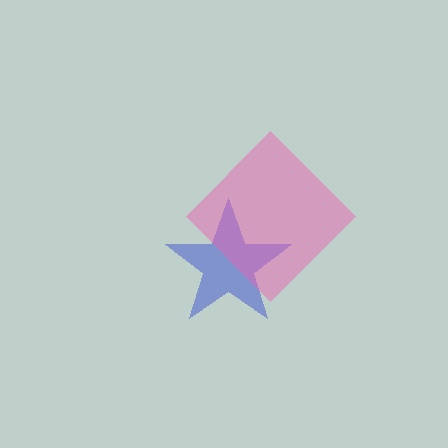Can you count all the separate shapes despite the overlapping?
Yes, there are 2 separate shapes.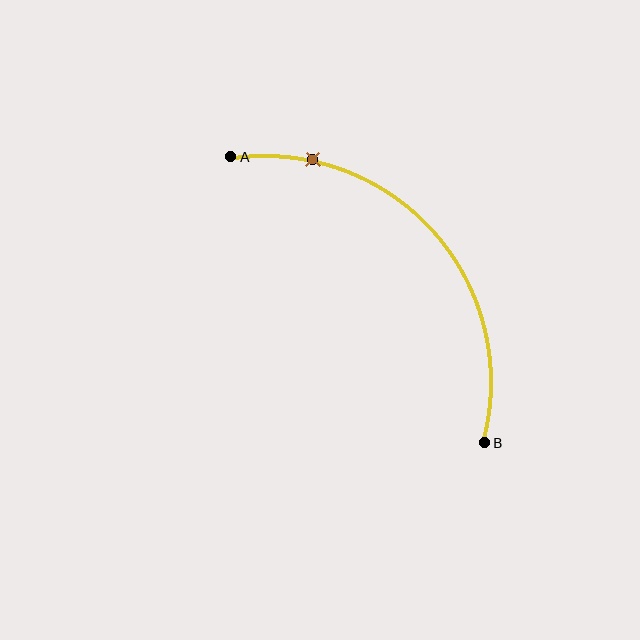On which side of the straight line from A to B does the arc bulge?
The arc bulges above and to the right of the straight line connecting A and B.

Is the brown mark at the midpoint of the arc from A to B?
No. The brown mark lies on the arc but is closer to endpoint A. The arc midpoint would be at the point on the curve equidistant along the arc from both A and B.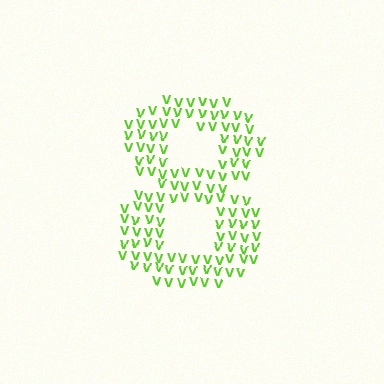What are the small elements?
The small elements are letter V's.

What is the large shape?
The large shape is the digit 8.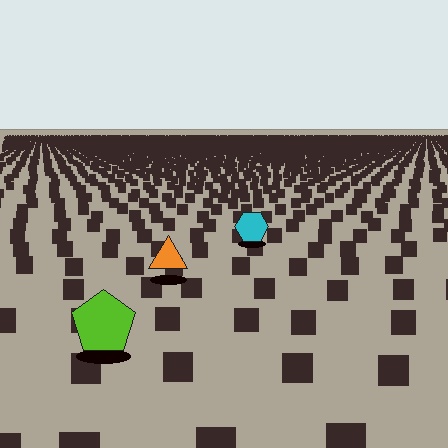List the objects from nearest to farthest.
From nearest to farthest: the lime pentagon, the orange triangle, the cyan hexagon.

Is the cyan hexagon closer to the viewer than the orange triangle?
No. The orange triangle is closer — you can tell from the texture gradient: the ground texture is coarser near it.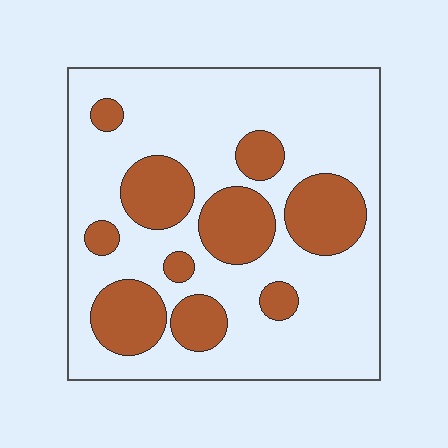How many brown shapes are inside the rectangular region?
10.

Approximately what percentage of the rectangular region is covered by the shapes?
Approximately 30%.